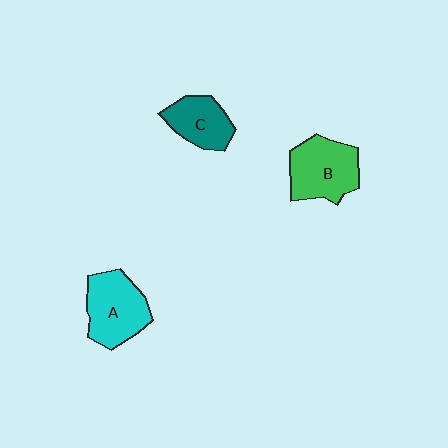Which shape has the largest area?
Shape B (green).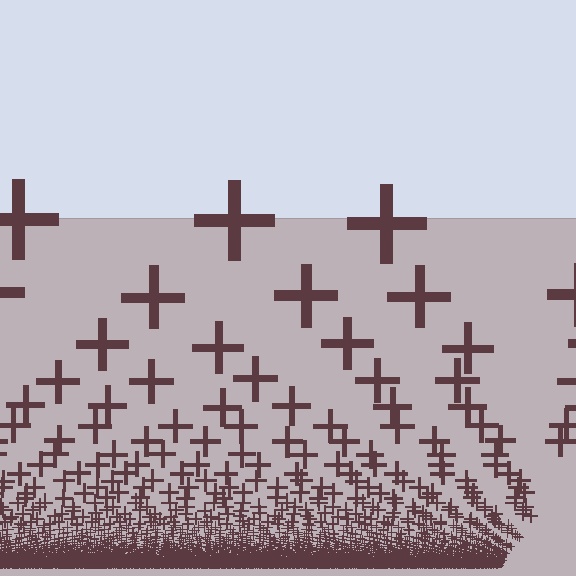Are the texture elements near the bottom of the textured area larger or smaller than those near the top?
Smaller. The gradient is inverted — elements near the bottom are smaller and denser.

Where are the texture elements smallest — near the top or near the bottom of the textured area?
Near the bottom.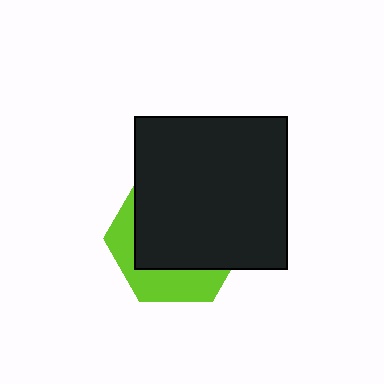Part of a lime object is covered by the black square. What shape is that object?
It is a hexagon.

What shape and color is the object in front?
The object in front is a black square.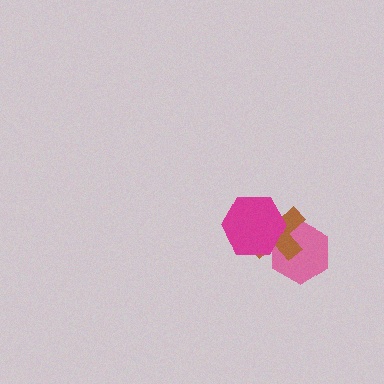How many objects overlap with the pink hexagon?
2 objects overlap with the pink hexagon.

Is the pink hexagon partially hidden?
Yes, it is partially covered by another shape.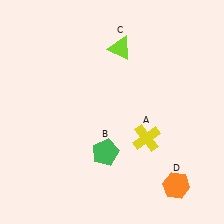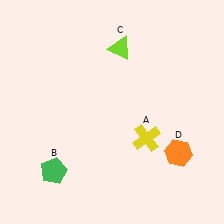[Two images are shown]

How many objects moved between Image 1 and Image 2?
2 objects moved between the two images.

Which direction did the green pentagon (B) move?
The green pentagon (B) moved left.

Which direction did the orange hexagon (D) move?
The orange hexagon (D) moved up.